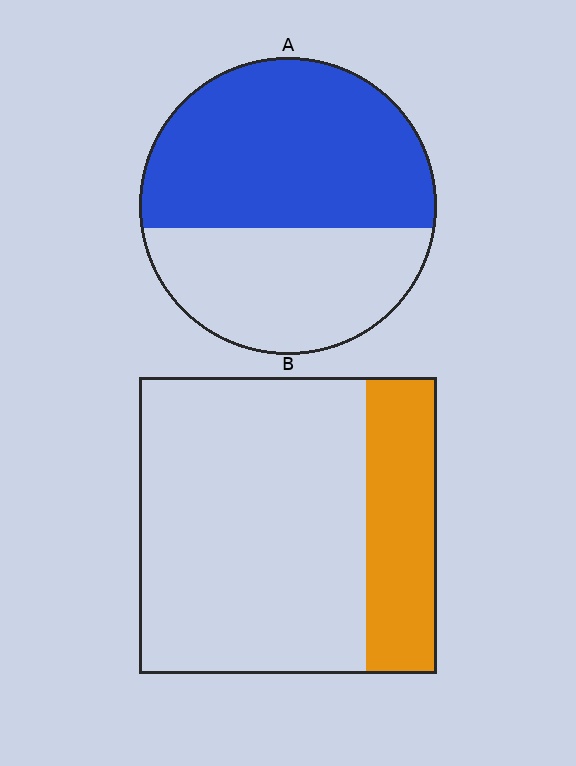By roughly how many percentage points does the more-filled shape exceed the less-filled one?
By roughly 35 percentage points (A over B).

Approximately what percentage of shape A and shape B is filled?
A is approximately 60% and B is approximately 25%.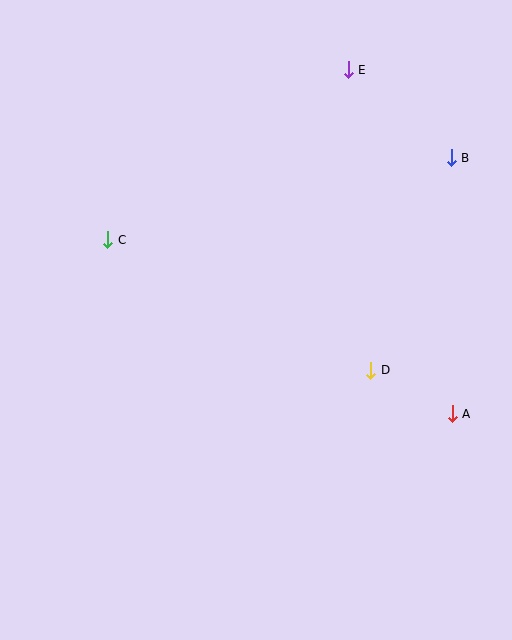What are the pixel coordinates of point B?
Point B is at (451, 158).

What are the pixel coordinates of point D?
Point D is at (371, 370).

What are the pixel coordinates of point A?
Point A is at (452, 414).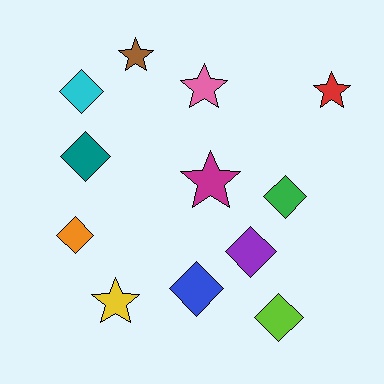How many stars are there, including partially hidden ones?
There are 5 stars.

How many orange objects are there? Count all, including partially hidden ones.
There is 1 orange object.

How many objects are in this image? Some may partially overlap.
There are 12 objects.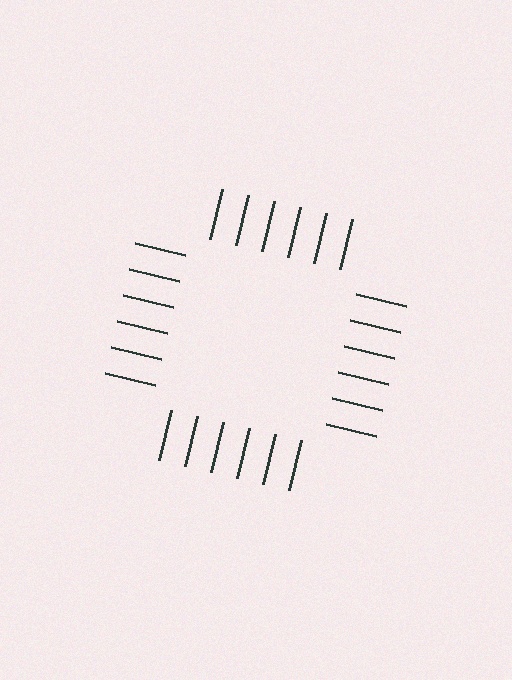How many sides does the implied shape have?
4 sides — the line-ends trace a square.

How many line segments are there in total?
24 — 6 along each of the 4 edges.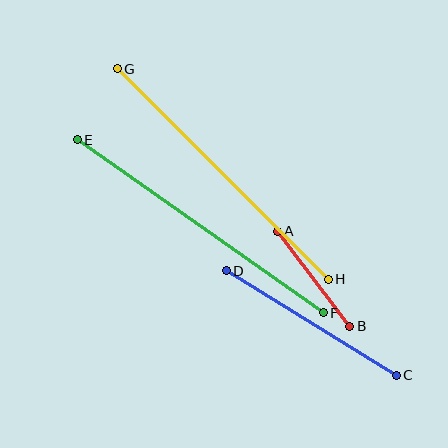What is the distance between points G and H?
The distance is approximately 298 pixels.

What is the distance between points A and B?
The distance is approximately 119 pixels.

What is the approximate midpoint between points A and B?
The midpoint is at approximately (313, 279) pixels.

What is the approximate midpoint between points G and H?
The midpoint is at approximately (223, 174) pixels.